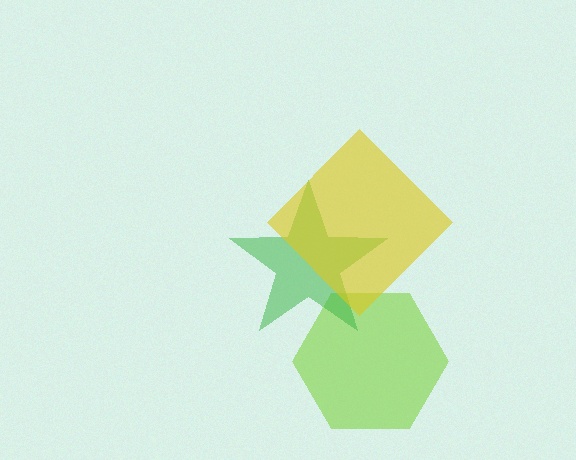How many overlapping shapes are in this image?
There are 3 overlapping shapes in the image.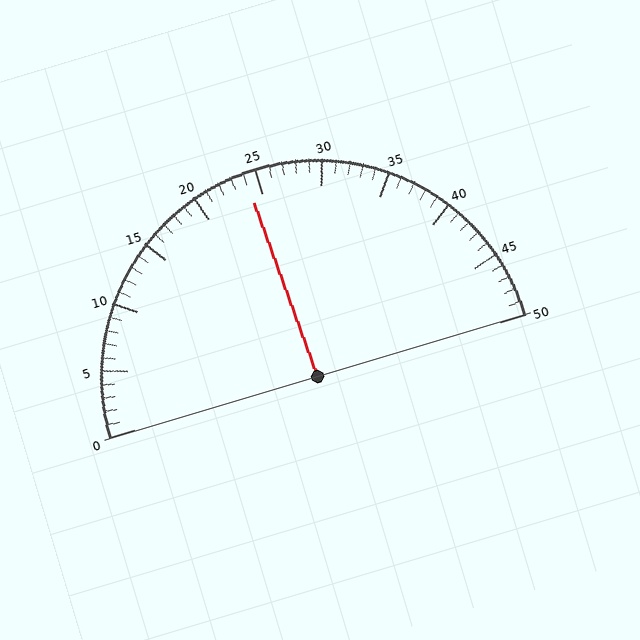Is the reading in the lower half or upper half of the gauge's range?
The reading is in the lower half of the range (0 to 50).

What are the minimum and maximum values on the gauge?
The gauge ranges from 0 to 50.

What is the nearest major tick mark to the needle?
The nearest major tick mark is 25.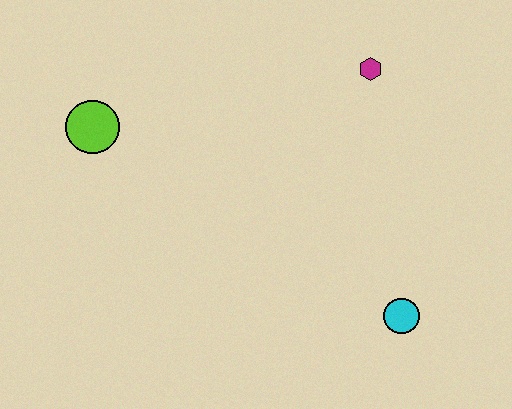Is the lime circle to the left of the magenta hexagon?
Yes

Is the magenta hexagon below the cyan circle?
No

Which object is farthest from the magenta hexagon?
The lime circle is farthest from the magenta hexagon.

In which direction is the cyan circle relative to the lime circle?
The cyan circle is to the right of the lime circle.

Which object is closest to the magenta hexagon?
The cyan circle is closest to the magenta hexagon.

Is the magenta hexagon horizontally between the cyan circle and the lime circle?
Yes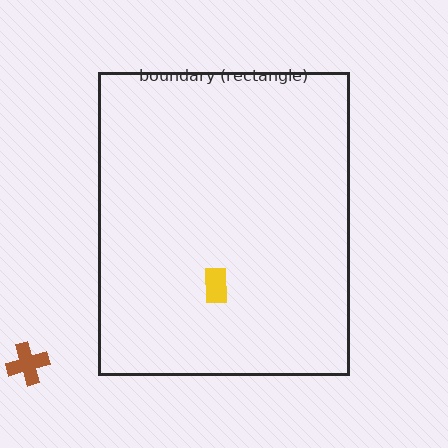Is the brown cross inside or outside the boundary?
Outside.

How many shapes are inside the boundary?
1 inside, 1 outside.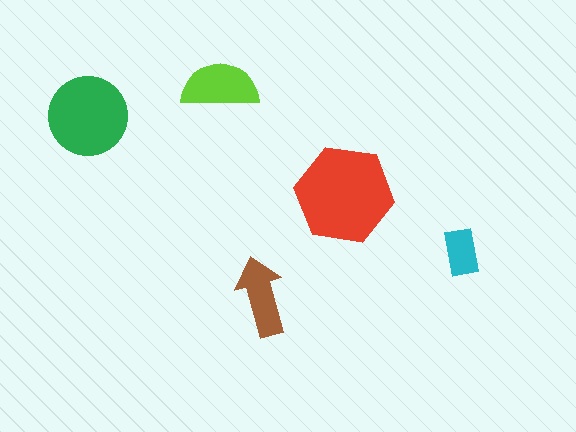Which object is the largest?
The red hexagon.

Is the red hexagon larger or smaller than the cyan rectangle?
Larger.